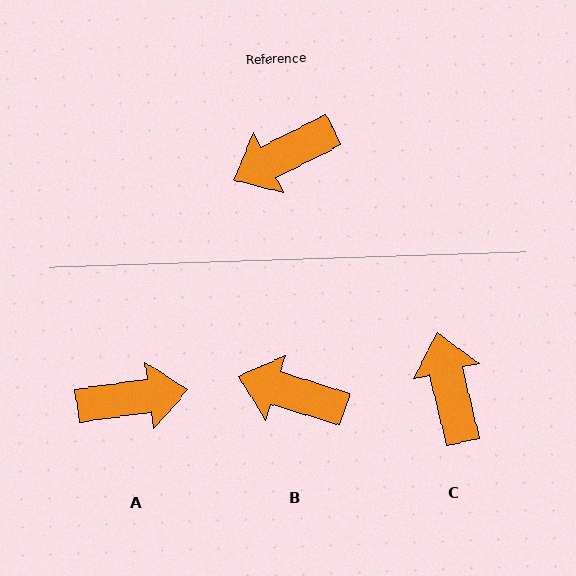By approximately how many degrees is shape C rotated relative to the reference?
Approximately 104 degrees clockwise.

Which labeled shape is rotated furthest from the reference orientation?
A, about 162 degrees away.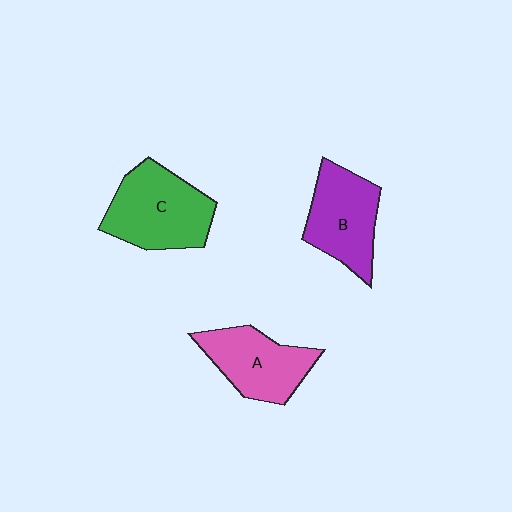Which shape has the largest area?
Shape C (green).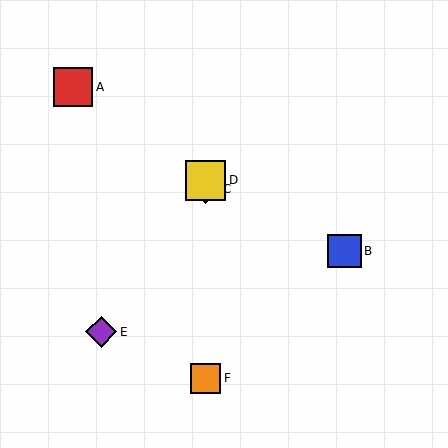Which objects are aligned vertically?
Objects C, D, F are aligned vertically.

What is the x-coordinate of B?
Object B is at x≈344.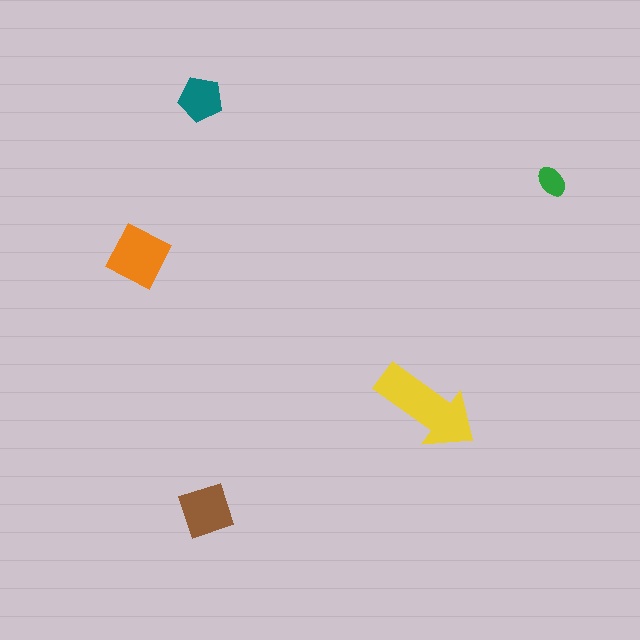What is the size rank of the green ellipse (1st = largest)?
5th.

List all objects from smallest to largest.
The green ellipse, the teal pentagon, the brown diamond, the orange square, the yellow arrow.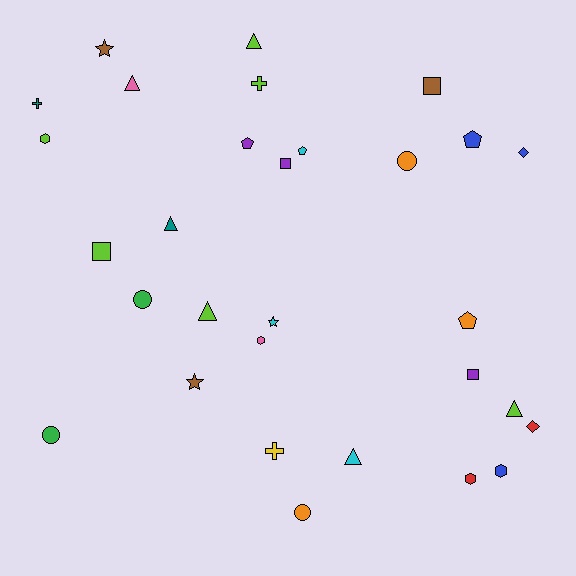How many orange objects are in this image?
There are 3 orange objects.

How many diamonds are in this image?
There are 2 diamonds.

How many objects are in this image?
There are 30 objects.